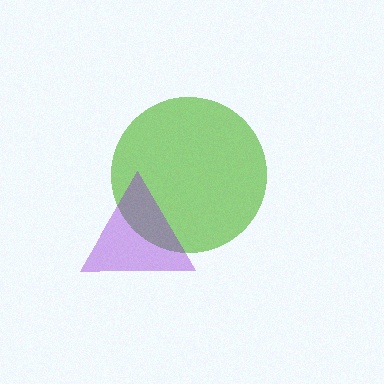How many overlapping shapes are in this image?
There are 2 overlapping shapes in the image.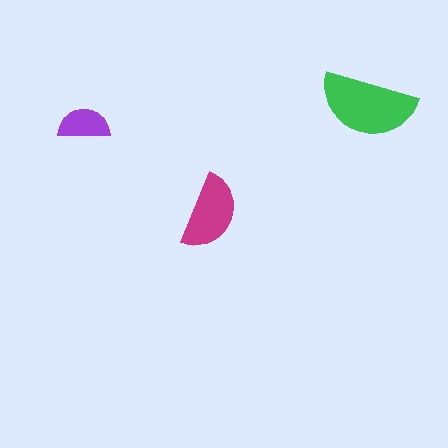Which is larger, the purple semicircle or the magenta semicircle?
The magenta one.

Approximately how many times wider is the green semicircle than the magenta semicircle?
About 1.5 times wider.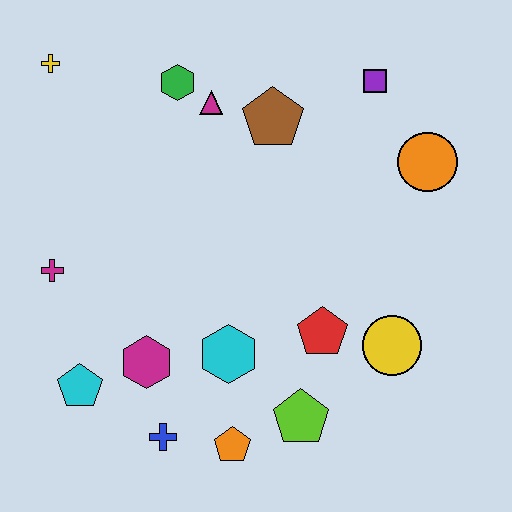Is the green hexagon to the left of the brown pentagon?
Yes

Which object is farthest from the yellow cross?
The yellow circle is farthest from the yellow cross.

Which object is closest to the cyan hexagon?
The magenta hexagon is closest to the cyan hexagon.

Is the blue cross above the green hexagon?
No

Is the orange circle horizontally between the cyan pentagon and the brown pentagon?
No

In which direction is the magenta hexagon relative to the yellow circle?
The magenta hexagon is to the left of the yellow circle.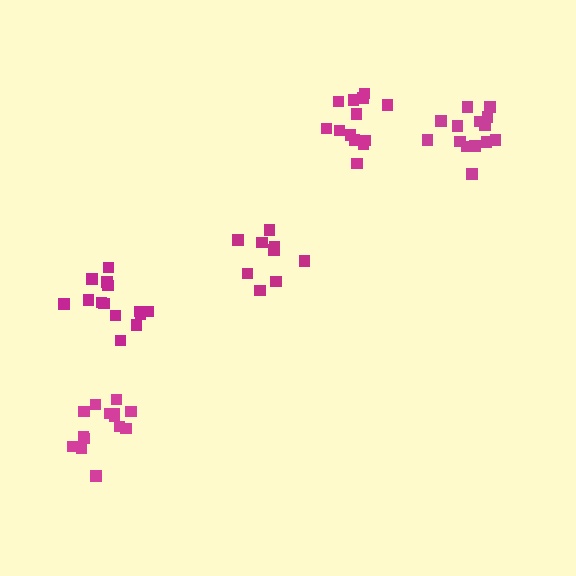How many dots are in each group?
Group 1: 13 dots, Group 2: 14 dots, Group 3: 9 dots, Group 4: 14 dots, Group 5: 14 dots (64 total).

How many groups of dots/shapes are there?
There are 5 groups.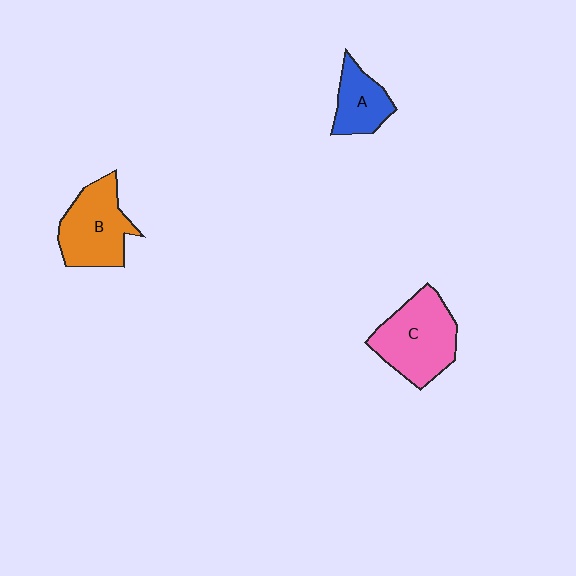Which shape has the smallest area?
Shape A (blue).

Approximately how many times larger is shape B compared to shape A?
Approximately 1.6 times.